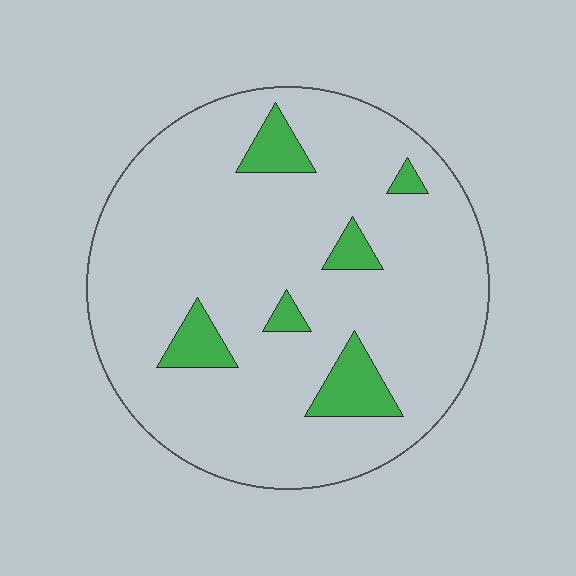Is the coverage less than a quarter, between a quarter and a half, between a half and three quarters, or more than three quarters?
Less than a quarter.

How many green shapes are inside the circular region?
6.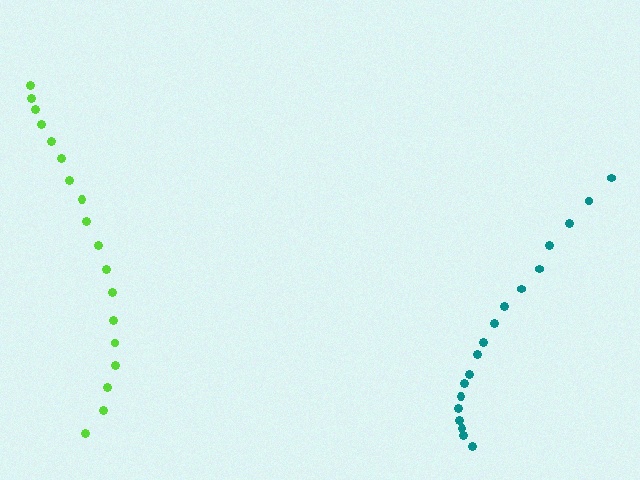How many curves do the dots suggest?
There are 2 distinct paths.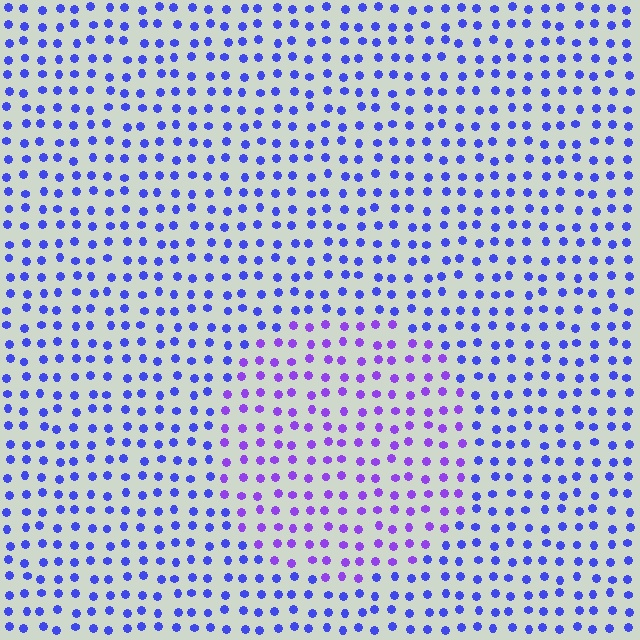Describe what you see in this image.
The image is filled with small blue elements in a uniform arrangement. A circle-shaped region is visible where the elements are tinted to a slightly different hue, forming a subtle color boundary.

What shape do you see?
I see a circle.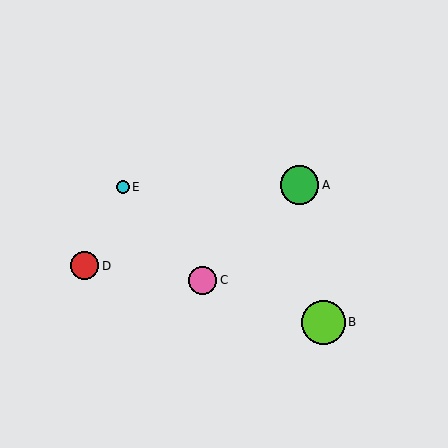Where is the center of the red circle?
The center of the red circle is at (85, 266).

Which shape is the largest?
The lime circle (labeled B) is the largest.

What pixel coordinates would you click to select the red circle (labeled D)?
Click at (85, 266) to select the red circle D.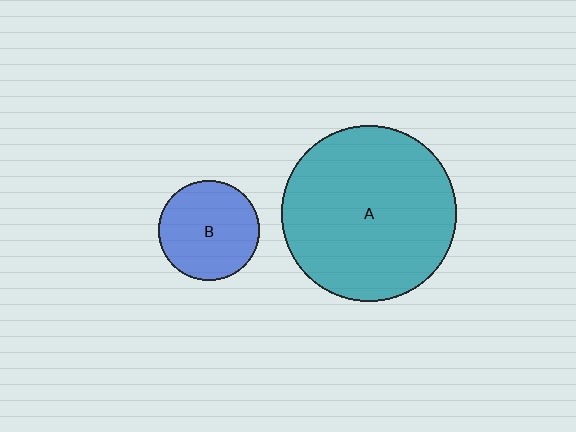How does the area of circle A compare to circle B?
Approximately 3.0 times.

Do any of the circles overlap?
No, none of the circles overlap.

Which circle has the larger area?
Circle A (teal).